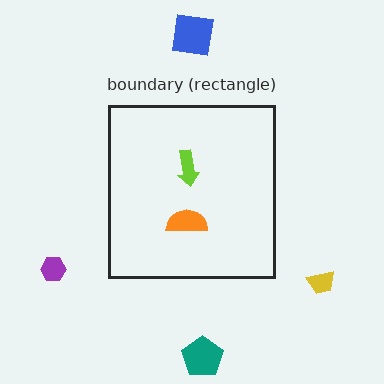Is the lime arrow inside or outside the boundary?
Inside.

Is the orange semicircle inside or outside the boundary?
Inside.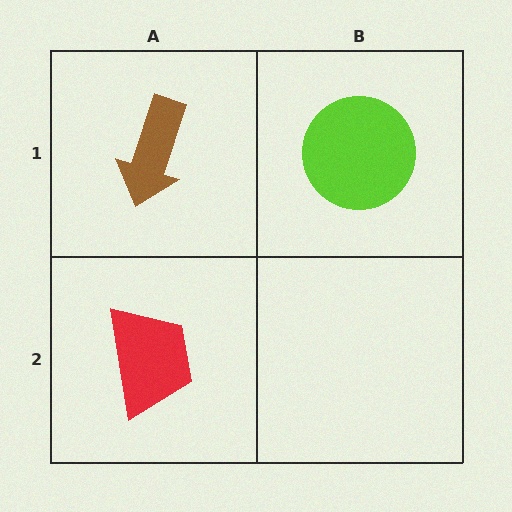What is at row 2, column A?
A red trapezoid.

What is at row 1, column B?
A lime circle.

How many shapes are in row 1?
2 shapes.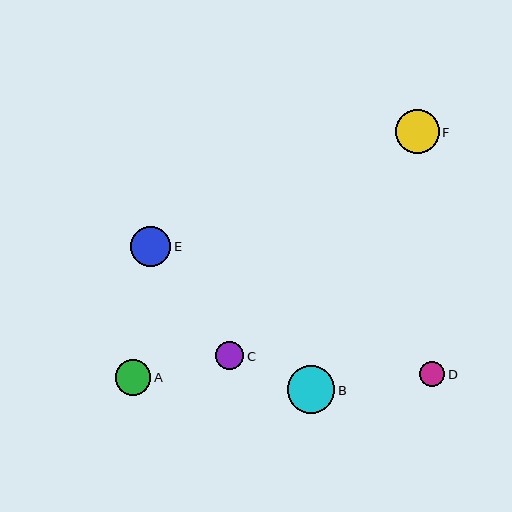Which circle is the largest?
Circle B is the largest with a size of approximately 47 pixels.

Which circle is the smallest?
Circle D is the smallest with a size of approximately 25 pixels.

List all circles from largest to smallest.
From largest to smallest: B, F, E, A, C, D.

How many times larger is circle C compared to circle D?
Circle C is approximately 1.1 times the size of circle D.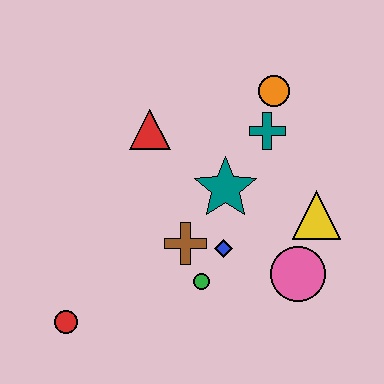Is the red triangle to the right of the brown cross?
No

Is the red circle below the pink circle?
Yes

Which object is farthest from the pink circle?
The red circle is farthest from the pink circle.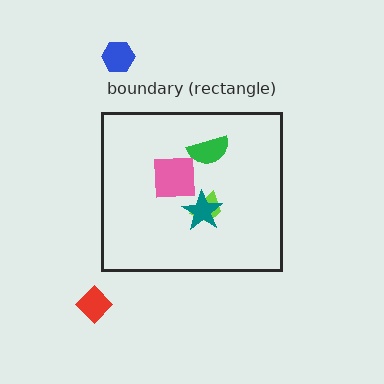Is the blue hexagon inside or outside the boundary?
Outside.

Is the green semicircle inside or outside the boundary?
Inside.